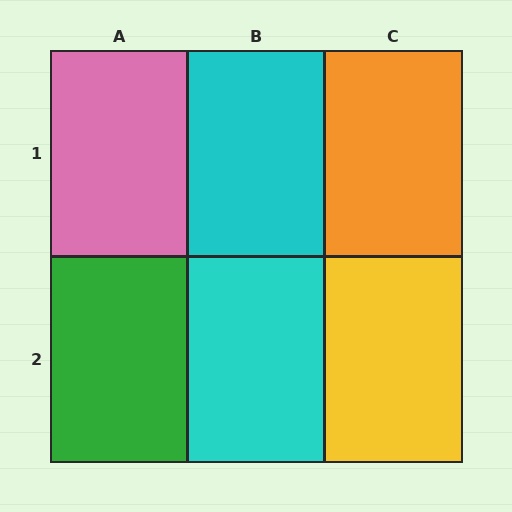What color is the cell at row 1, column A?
Pink.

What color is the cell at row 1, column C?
Orange.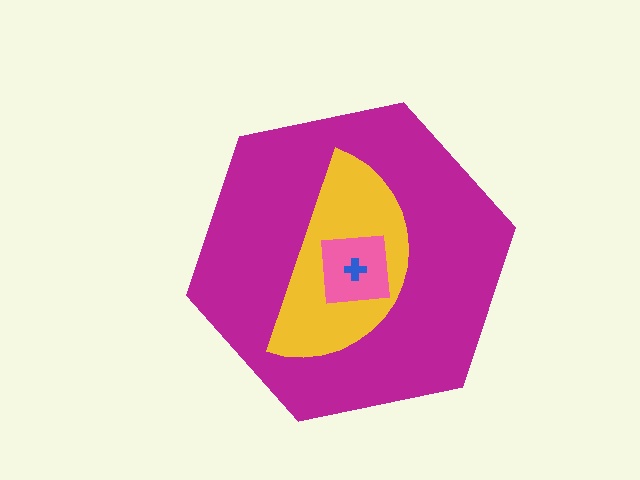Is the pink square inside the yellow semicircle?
Yes.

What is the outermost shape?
The magenta hexagon.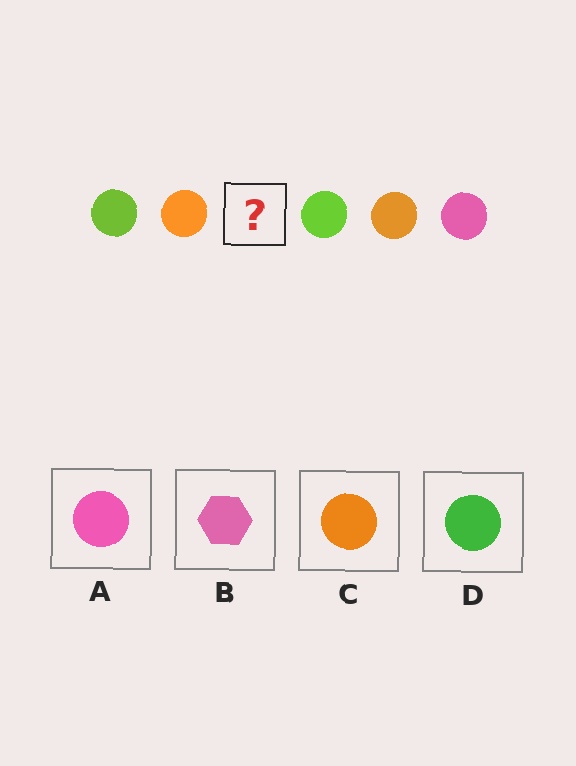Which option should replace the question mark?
Option A.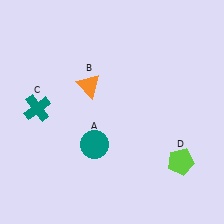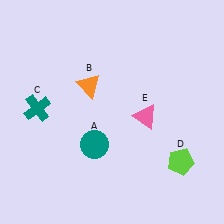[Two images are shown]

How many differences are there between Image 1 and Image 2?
There is 1 difference between the two images.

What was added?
A pink triangle (E) was added in Image 2.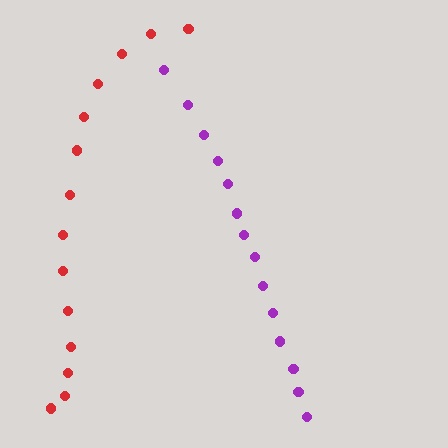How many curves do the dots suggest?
There are 2 distinct paths.